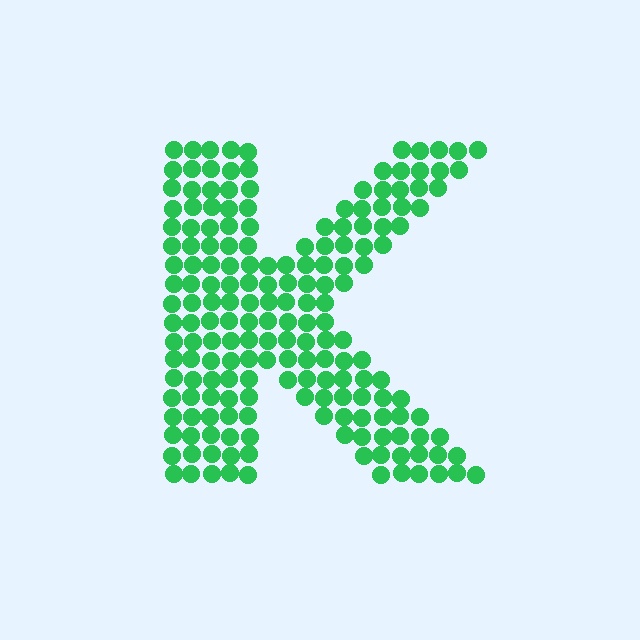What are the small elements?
The small elements are circles.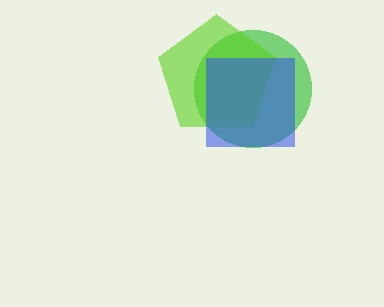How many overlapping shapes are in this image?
There are 3 overlapping shapes in the image.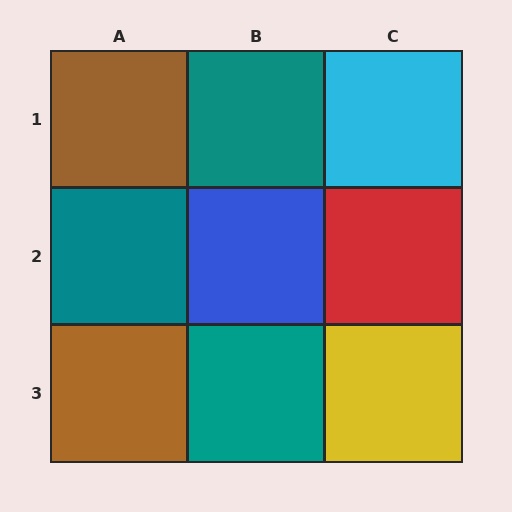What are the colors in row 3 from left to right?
Brown, teal, yellow.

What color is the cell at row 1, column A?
Brown.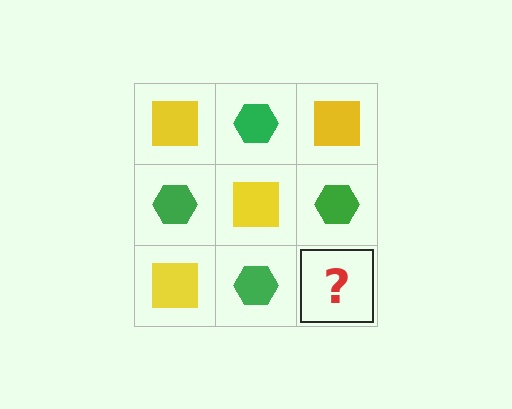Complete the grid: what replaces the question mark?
The question mark should be replaced with a yellow square.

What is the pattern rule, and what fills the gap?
The rule is that it alternates yellow square and green hexagon in a checkerboard pattern. The gap should be filled with a yellow square.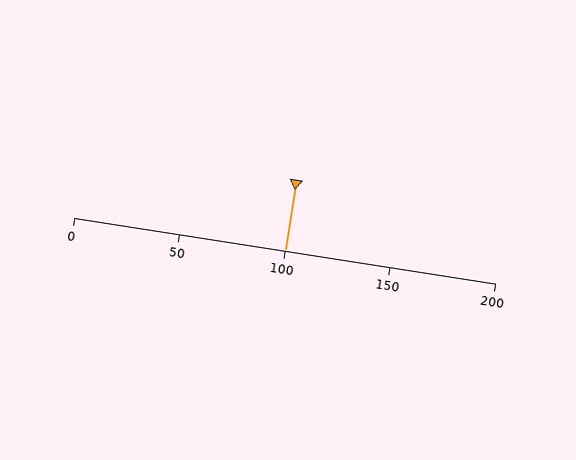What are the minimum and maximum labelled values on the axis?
The axis runs from 0 to 200.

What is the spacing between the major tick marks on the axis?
The major ticks are spaced 50 apart.